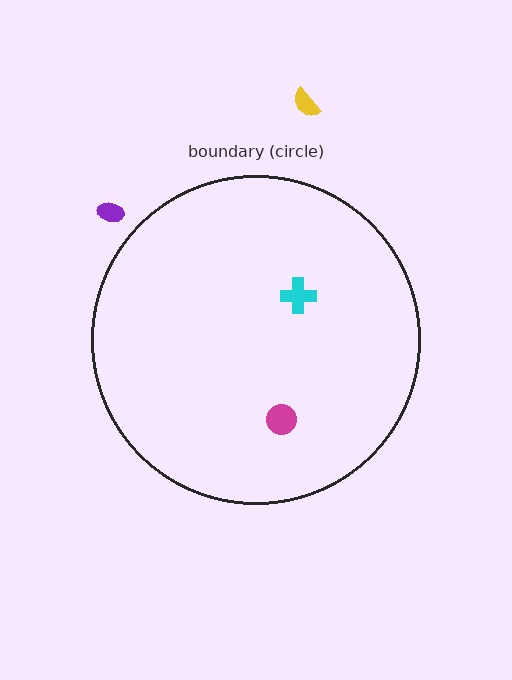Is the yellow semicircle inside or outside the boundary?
Outside.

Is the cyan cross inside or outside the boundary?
Inside.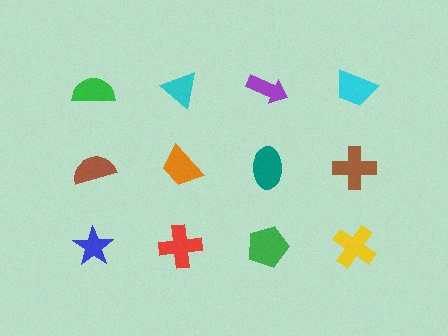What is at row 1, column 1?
A green semicircle.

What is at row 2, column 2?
An orange trapezoid.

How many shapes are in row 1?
4 shapes.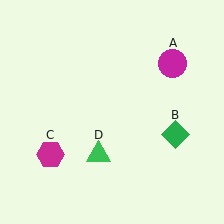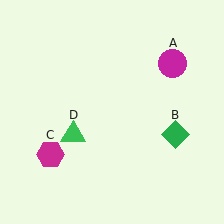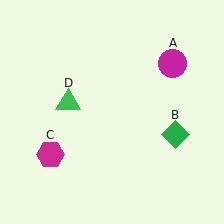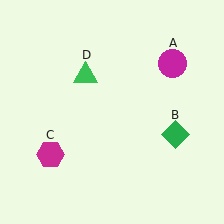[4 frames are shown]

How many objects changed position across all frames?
1 object changed position: green triangle (object D).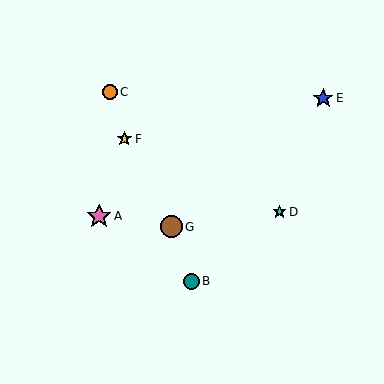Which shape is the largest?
The pink star (labeled A) is the largest.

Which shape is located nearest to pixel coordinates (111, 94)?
The orange circle (labeled C) at (110, 92) is nearest to that location.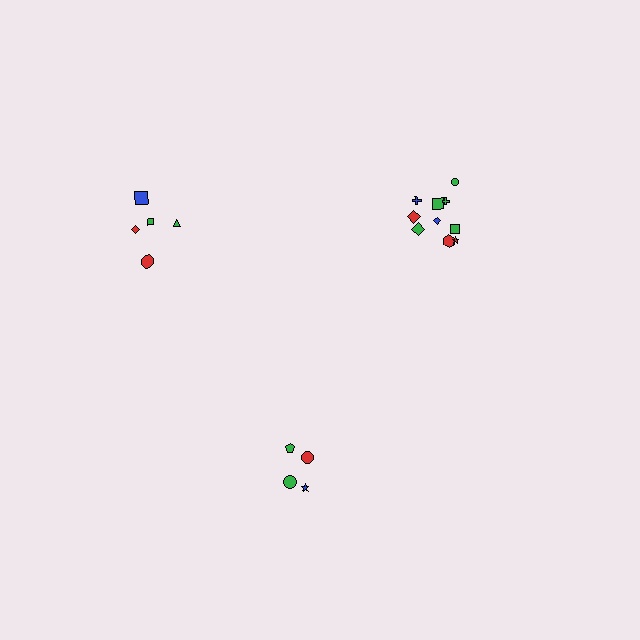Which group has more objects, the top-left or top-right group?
The top-right group.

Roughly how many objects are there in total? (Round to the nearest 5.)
Roughly 20 objects in total.